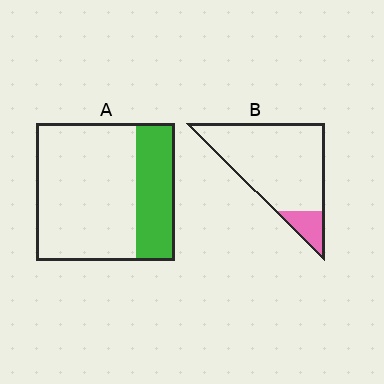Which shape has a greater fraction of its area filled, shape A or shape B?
Shape A.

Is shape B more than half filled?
No.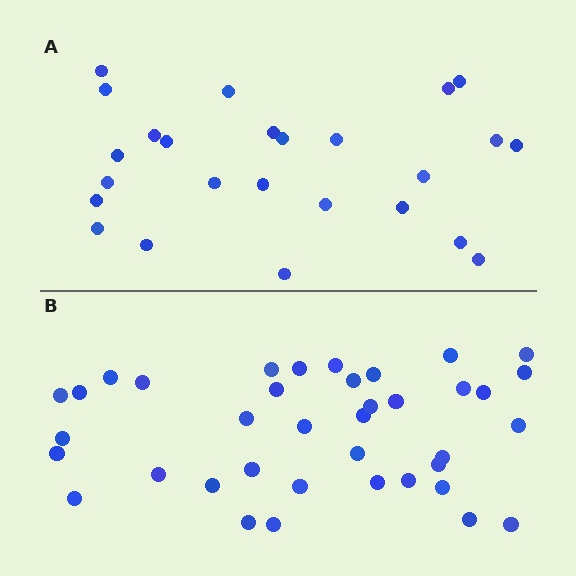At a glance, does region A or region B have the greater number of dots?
Region B (the bottom region) has more dots.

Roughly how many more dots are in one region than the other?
Region B has approximately 15 more dots than region A.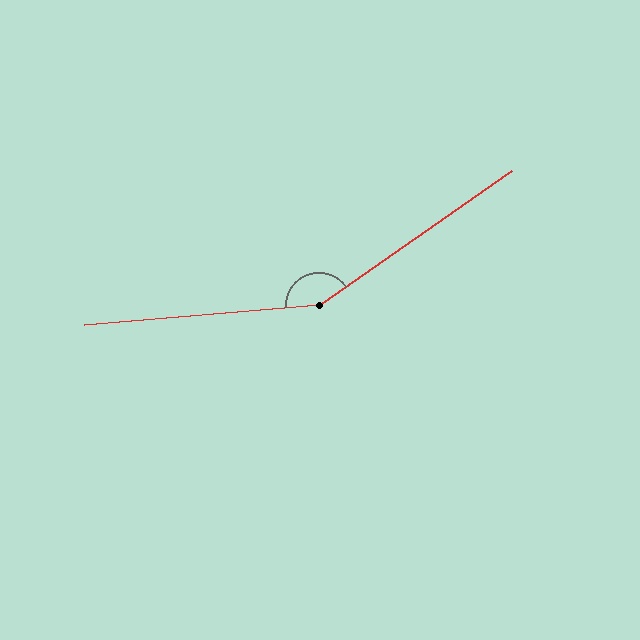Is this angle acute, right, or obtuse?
It is obtuse.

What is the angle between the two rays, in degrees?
Approximately 150 degrees.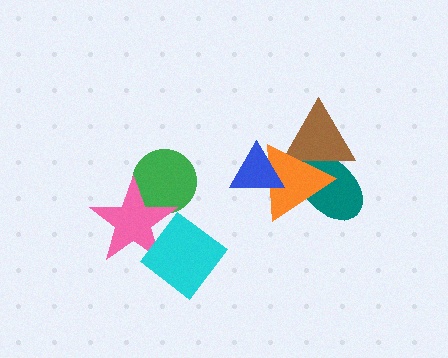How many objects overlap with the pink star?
2 objects overlap with the pink star.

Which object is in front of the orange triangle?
The blue triangle is in front of the orange triangle.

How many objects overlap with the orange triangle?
3 objects overlap with the orange triangle.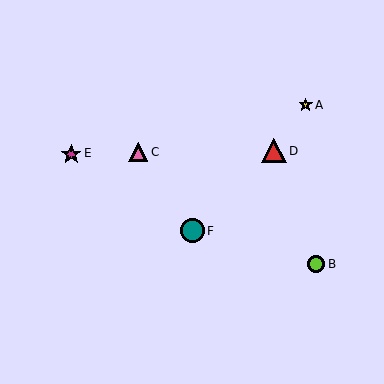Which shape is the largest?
The red triangle (labeled D) is the largest.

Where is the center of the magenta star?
The center of the magenta star is at (71, 154).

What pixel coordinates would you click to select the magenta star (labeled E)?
Click at (71, 154) to select the magenta star E.